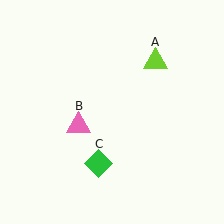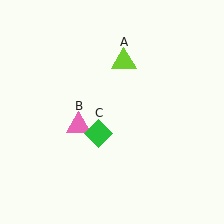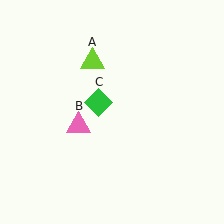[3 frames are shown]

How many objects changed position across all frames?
2 objects changed position: lime triangle (object A), green diamond (object C).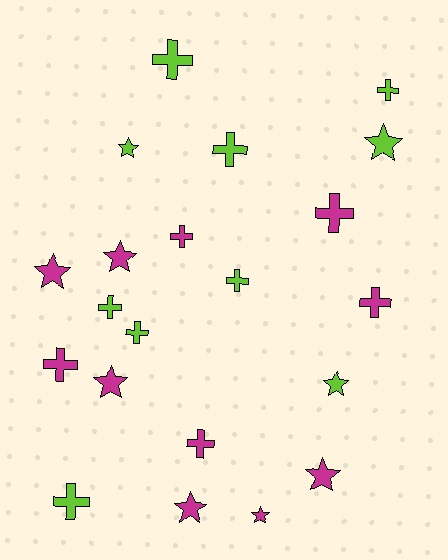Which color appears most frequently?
Magenta, with 11 objects.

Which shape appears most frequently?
Cross, with 12 objects.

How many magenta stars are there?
There are 6 magenta stars.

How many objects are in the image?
There are 21 objects.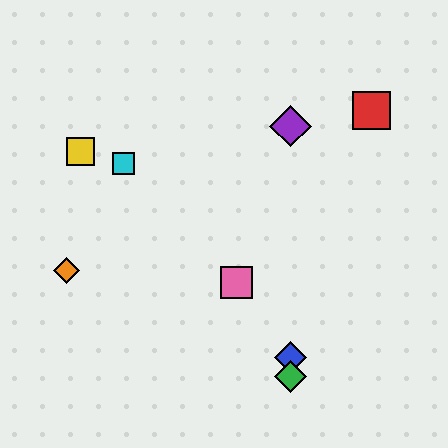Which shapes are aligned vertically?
The blue diamond, the green diamond, the purple diamond are aligned vertically.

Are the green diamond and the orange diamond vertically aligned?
No, the green diamond is at x≈291 and the orange diamond is at x≈66.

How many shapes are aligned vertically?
3 shapes (the blue diamond, the green diamond, the purple diamond) are aligned vertically.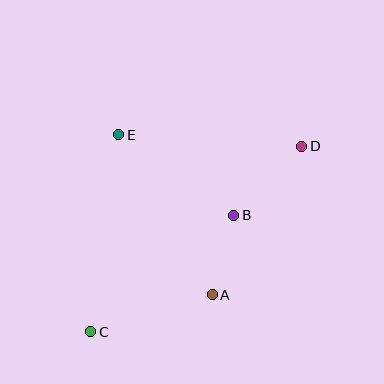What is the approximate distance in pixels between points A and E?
The distance between A and E is approximately 185 pixels.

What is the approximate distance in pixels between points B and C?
The distance between B and C is approximately 185 pixels.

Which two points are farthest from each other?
Points C and D are farthest from each other.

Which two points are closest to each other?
Points A and B are closest to each other.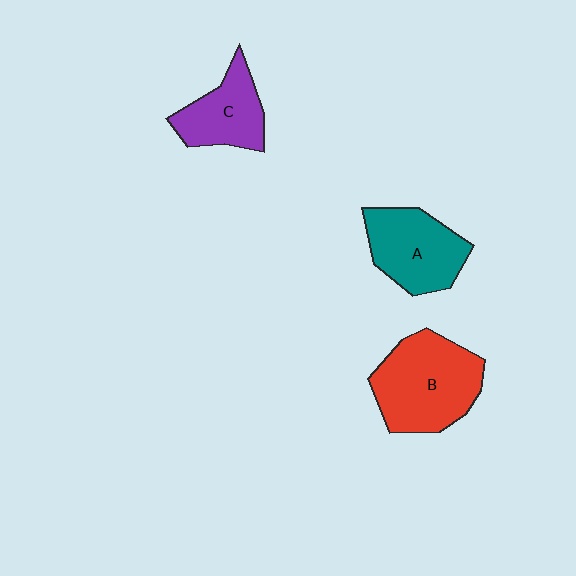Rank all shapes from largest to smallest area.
From largest to smallest: B (red), A (teal), C (purple).